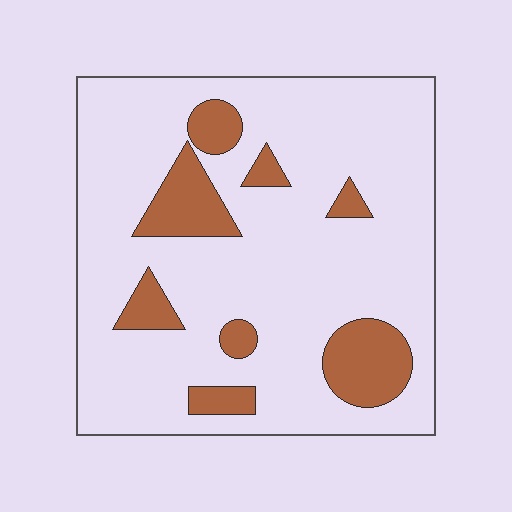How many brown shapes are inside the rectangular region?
8.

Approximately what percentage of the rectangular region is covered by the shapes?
Approximately 15%.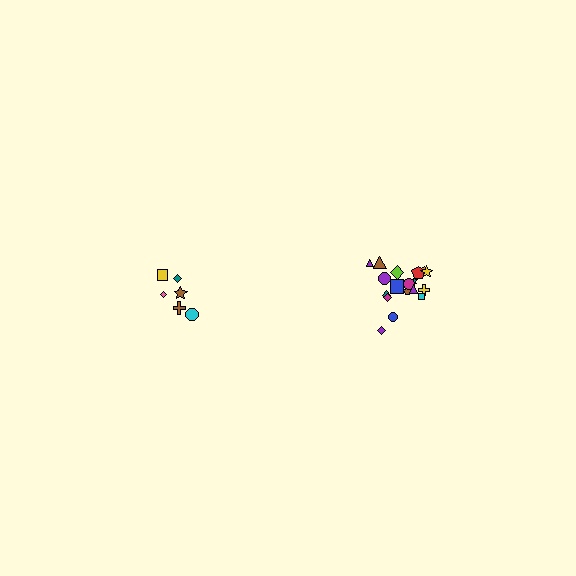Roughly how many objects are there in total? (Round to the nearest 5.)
Roughly 25 objects in total.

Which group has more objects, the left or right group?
The right group.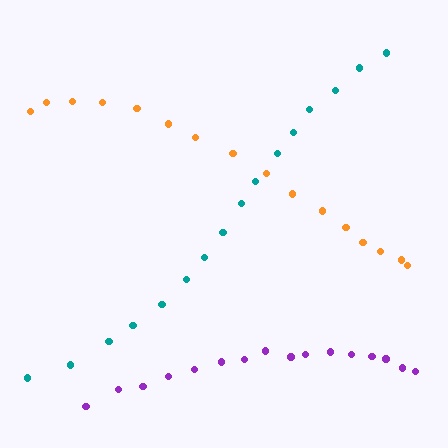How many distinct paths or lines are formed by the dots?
There are 3 distinct paths.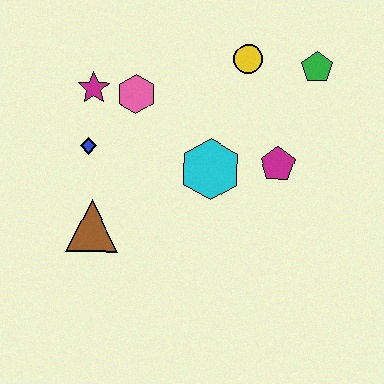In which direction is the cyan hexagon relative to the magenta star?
The cyan hexagon is to the right of the magenta star.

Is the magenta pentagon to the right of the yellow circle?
Yes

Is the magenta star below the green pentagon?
Yes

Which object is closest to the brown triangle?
The blue diamond is closest to the brown triangle.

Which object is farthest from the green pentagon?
The brown triangle is farthest from the green pentagon.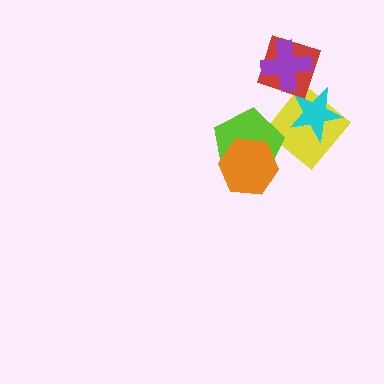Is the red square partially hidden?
Yes, it is partially covered by another shape.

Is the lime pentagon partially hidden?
Yes, it is partially covered by another shape.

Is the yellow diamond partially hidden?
Yes, it is partially covered by another shape.